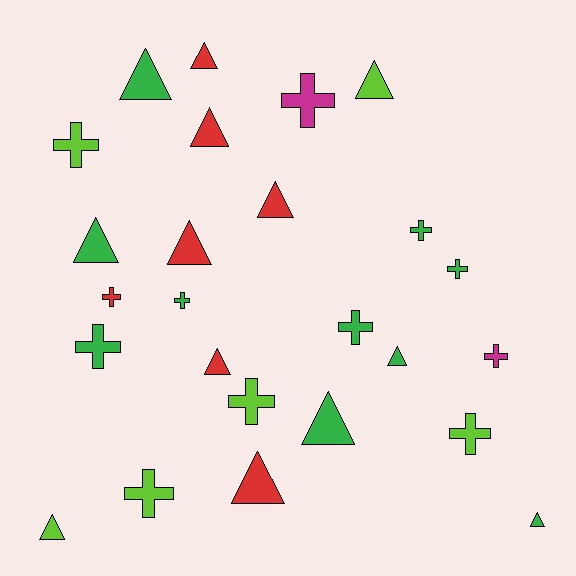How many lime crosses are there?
There are 4 lime crosses.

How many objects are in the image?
There are 25 objects.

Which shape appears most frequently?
Triangle, with 13 objects.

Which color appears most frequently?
Green, with 10 objects.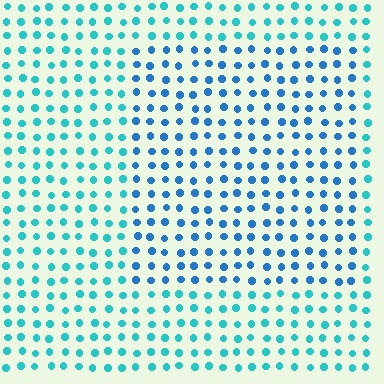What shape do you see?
I see a rectangle.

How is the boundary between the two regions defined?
The boundary is defined purely by a slight shift in hue (about 31 degrees). Spacing, size, and orientation are identical on both sides.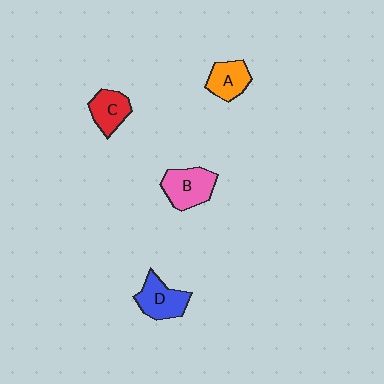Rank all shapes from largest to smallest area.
From largest to smallest: B (pink), D (blue), C (red), A (orange).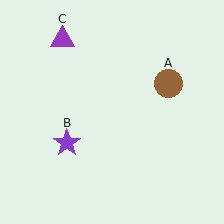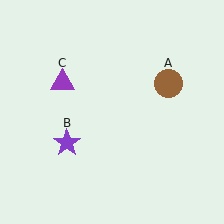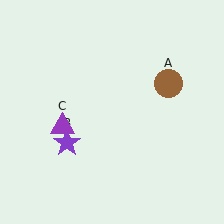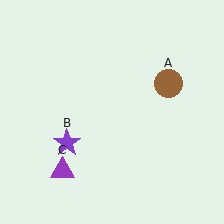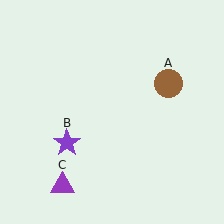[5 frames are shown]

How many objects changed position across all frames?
1 object changed position: purple triangle (object C).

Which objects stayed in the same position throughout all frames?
Brown circle (object A) and purple star (object B) remained stationary.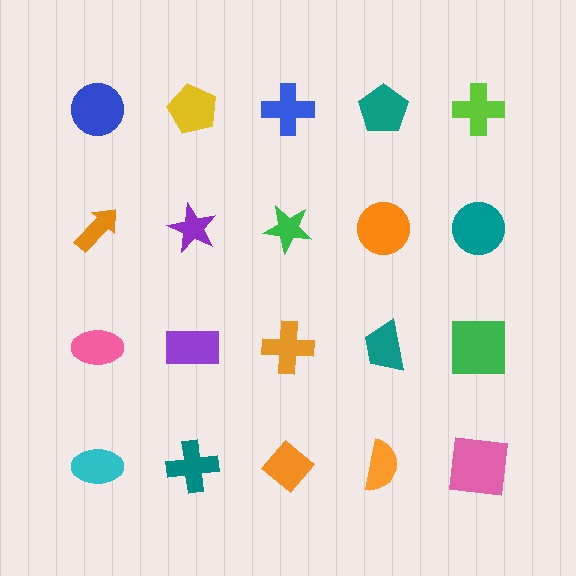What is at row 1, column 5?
A lime cross.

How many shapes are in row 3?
5 shapes.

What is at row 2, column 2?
A purple star.